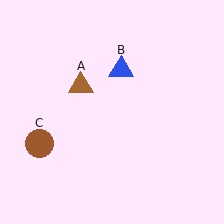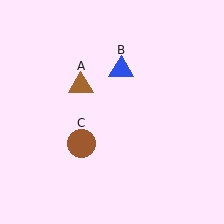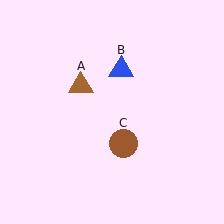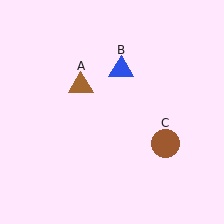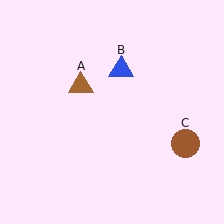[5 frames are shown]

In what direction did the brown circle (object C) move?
The brown circle (object C) moved right.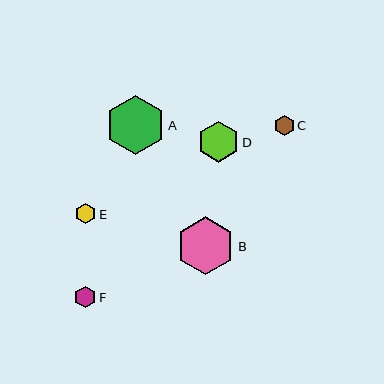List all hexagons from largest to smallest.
From largest to smallest: A, B, D, F, E, C.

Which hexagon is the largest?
Hexagon A is the largest with a size of approximately 60 pixels.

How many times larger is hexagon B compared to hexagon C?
Hexagon B is approximately 2.9 times the size of hexagon C.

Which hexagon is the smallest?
Hexagon C is the smallest with a size of approximately 20 pixels.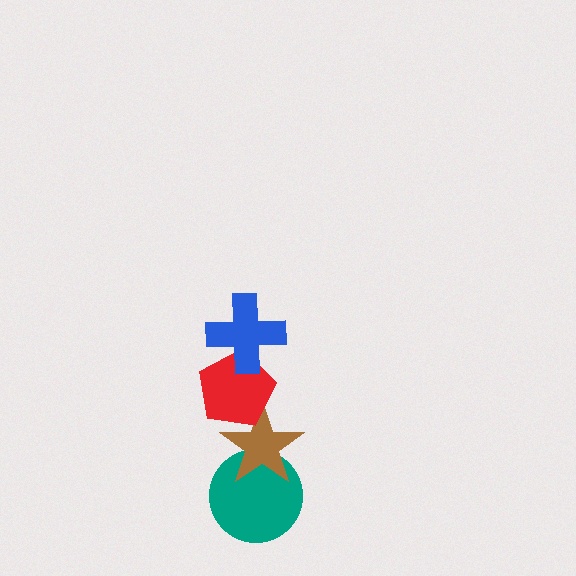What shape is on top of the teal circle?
The brown star is on top of the teal circle.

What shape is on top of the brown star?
The red pentagon is on top of the brown star.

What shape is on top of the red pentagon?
The blue cross is on top of the red pentagon.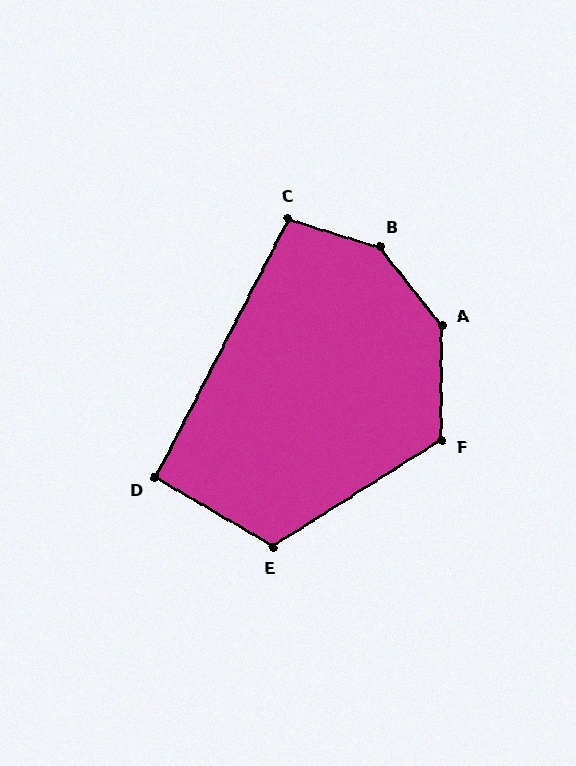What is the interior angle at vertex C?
Approximately 100 degrees (obtuse).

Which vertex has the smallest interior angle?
D, at approximately 93 degrees.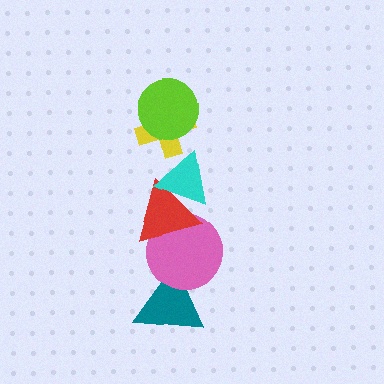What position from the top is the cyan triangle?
The cyan triangle is 3rd from the top.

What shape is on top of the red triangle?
The cyan triangle is on top of the red triangle.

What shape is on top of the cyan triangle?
The yellow cross is on top of the cyan triangle.